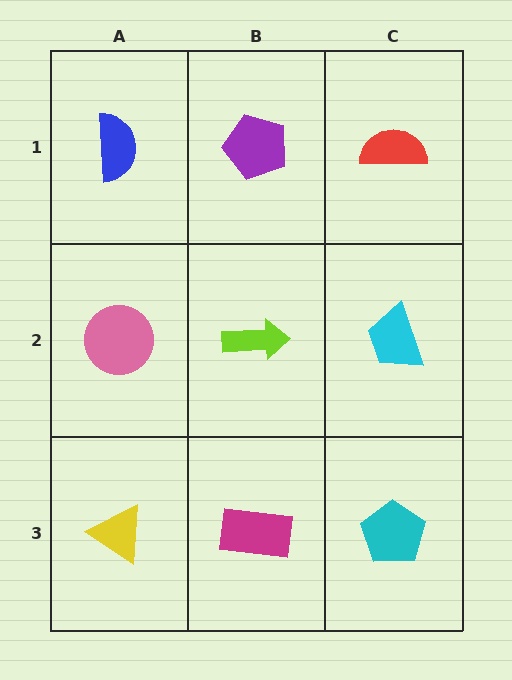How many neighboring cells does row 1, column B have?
3.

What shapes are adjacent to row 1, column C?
A cyan trapezoid (row 2, column C), a purple pentagon (row 1, column B).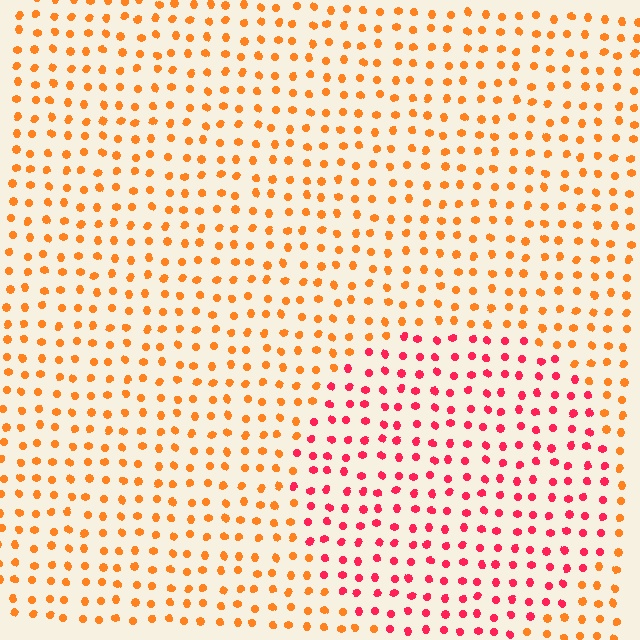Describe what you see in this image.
The image is filled with small orange elements in a uniform arrangement. A circle-shaped region is visible where the elements are tinted to a slightly different hue, forming a subtle color boundary.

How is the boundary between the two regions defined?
The boundary is defined purely by a slight shift in hue (about 41 degrees). Spacing, size, and orientation are identical on both sides.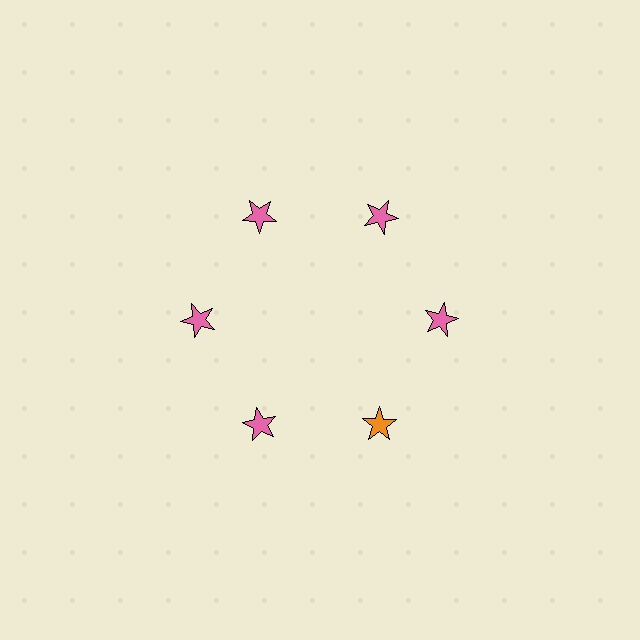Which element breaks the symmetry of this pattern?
The orange star at roughly the 5 o'clock position breaks the symmetry. All other shapes are pink stars.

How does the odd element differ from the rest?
It has a different color: orange instead of pink.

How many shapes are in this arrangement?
There are 6 shapes arranged in a ring pattern.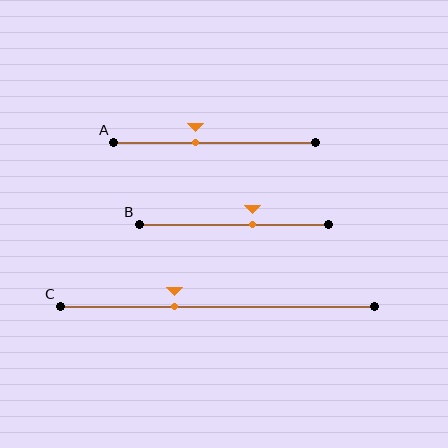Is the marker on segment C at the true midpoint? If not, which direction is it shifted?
No, the marker on segment C is shifted to the left by about 14% of the segment length.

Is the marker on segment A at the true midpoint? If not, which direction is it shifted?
No, the marker on segment A is shifted to the left by about 9% of the segment length.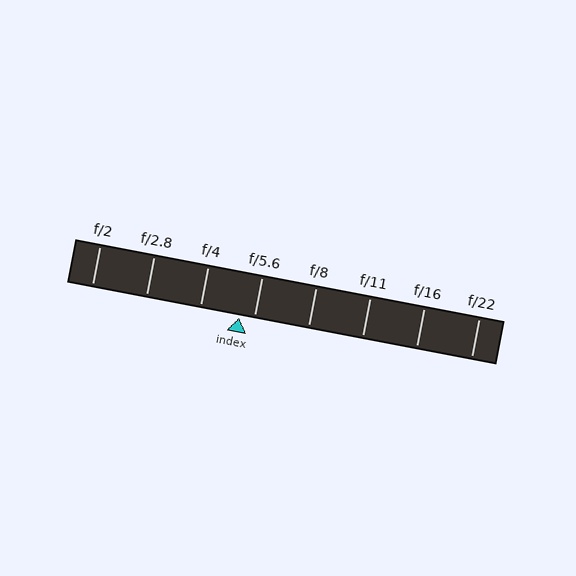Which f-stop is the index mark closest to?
The index mark is closest to f/5.6.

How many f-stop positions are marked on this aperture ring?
There are 8 f-stop positions marked.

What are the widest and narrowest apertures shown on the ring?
The widest aperture shown is f/2 and the narrowest is f/22.